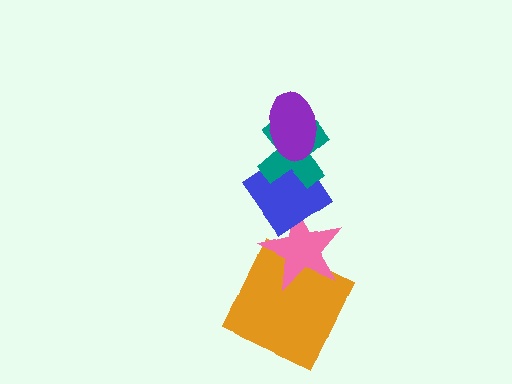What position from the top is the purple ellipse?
The purple ellipse is 1st from the top.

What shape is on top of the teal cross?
The purple ellipse is on top of the teal cross.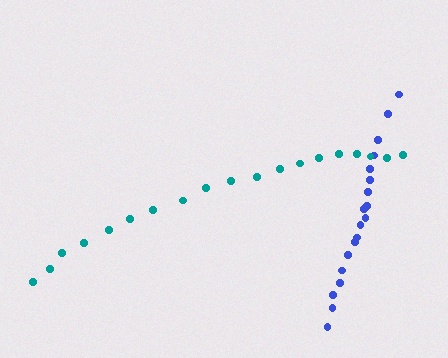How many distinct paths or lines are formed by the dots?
There are 2 distinct paths.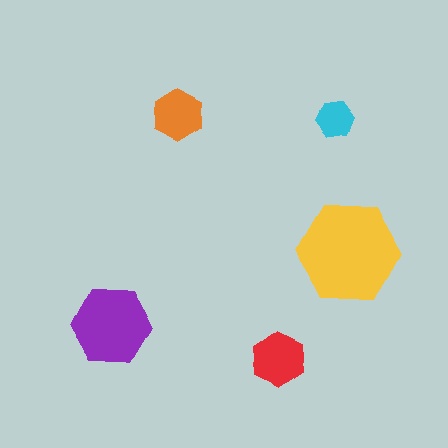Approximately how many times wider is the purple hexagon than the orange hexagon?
About 1.5 times wider.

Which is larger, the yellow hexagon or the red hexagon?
The yellow one.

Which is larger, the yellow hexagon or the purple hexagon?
The yellow one.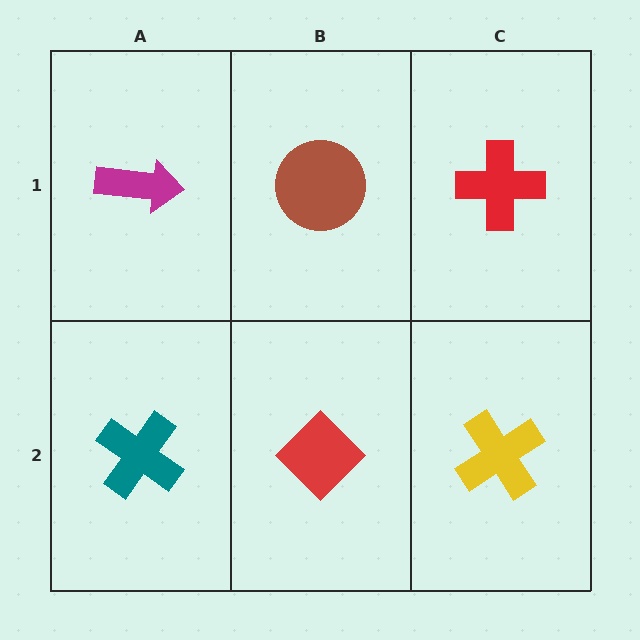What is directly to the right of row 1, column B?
A red cross.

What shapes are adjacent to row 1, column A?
A teal cross (row 2, column A), a brown circle (row 1, column B).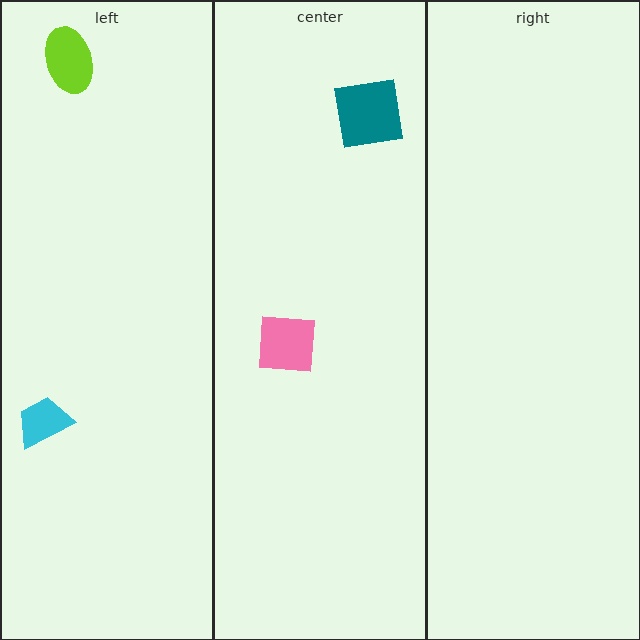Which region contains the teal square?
The center region.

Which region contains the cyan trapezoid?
The left region.